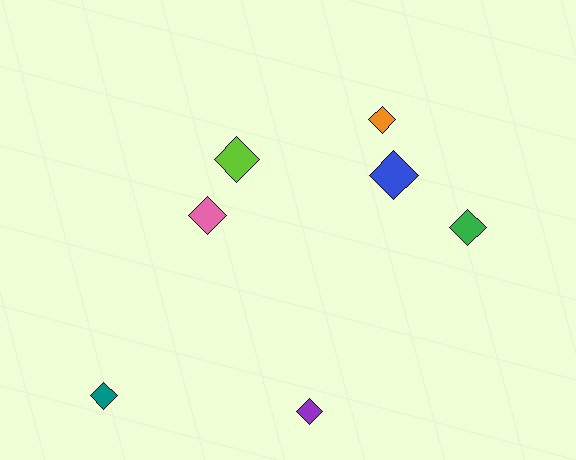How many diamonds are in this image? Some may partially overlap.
There are 7 diamonds.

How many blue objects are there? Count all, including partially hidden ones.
There is 1 blue object.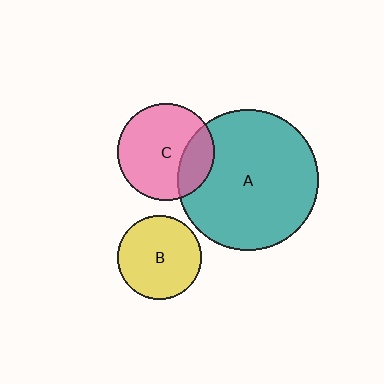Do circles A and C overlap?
Yes.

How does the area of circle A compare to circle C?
Approximately 2.1 times.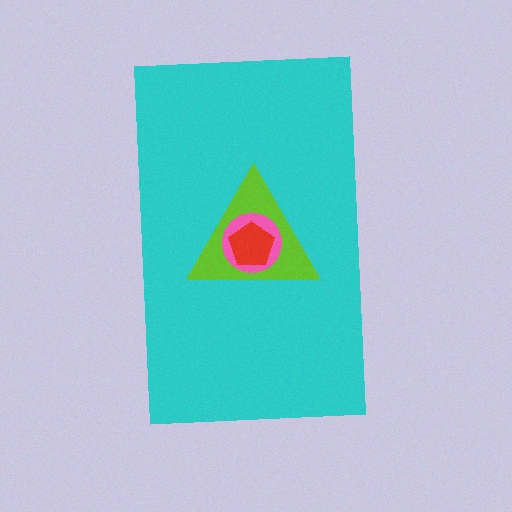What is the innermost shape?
The red pentagon.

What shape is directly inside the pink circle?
The red pentagon.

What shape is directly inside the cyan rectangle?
The lime triangle.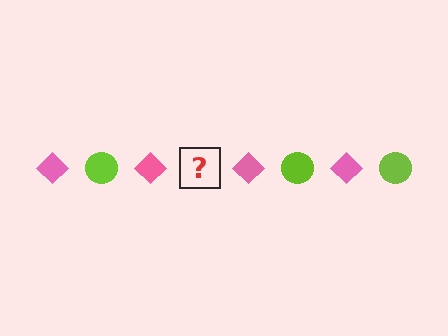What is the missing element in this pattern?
The missing element is a lime circle.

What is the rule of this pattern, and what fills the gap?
The rule is that the pattern alternates between pink diamond and lime circle. The gap should be filled with a lime circle.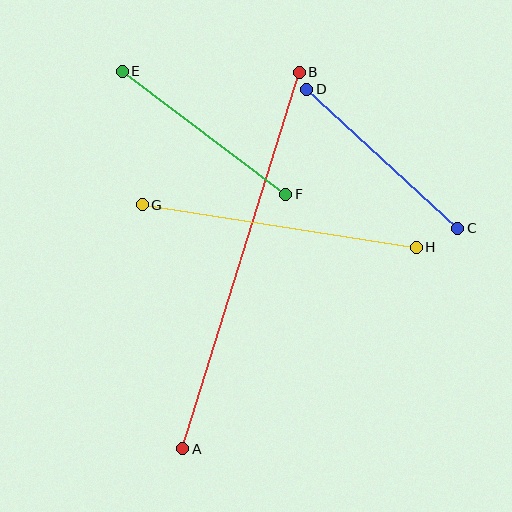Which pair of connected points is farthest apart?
Points A and B are farthest apart.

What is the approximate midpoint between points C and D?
The midpoint is at approximately (382, 159) pixels.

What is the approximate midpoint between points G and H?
The midpoint is at approximately (279, 226) pixels.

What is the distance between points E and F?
The distance is approximately 204 pixels.